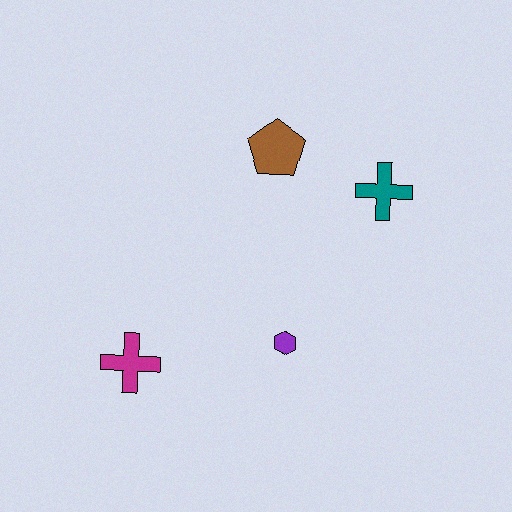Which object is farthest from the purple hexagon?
The brown pentagon is farthest from the purple hexagon.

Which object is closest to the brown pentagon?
The teal cross is closest to the brown pentagon.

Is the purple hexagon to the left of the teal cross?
Yes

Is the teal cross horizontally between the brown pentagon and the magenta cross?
No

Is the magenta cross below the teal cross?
Yes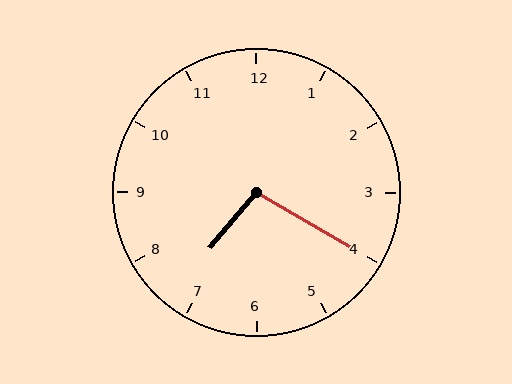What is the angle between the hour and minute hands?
Approximately 100 degrees.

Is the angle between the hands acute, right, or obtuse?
It is obtuse.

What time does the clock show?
7:20.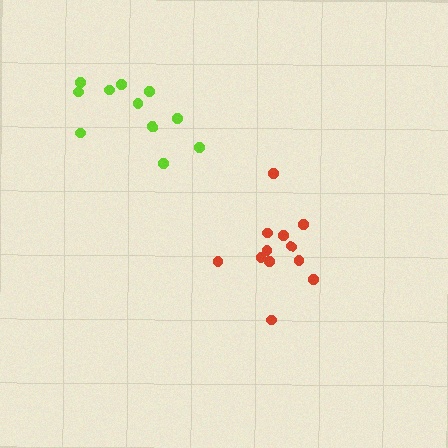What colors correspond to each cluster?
The clusters are colored: red, lime.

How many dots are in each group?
Group 1: 12 dots, Group 2: 11 dots (23 total).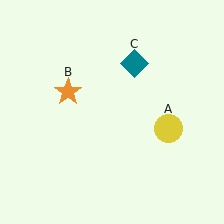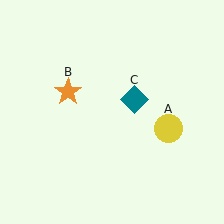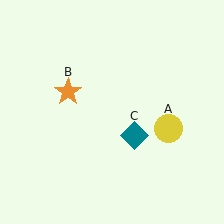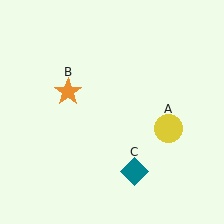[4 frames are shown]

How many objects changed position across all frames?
1 object changed position: teal diamond (object C).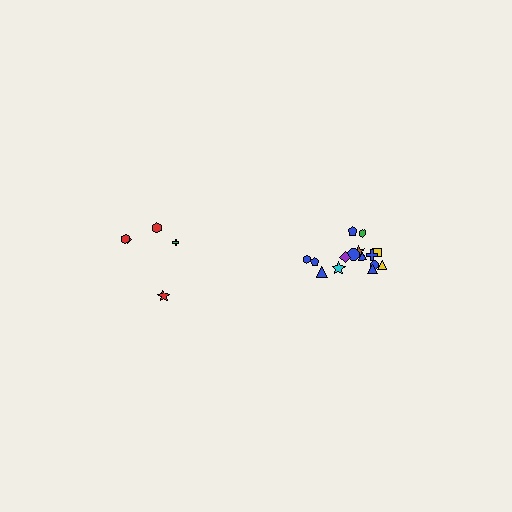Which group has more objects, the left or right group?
The right group.